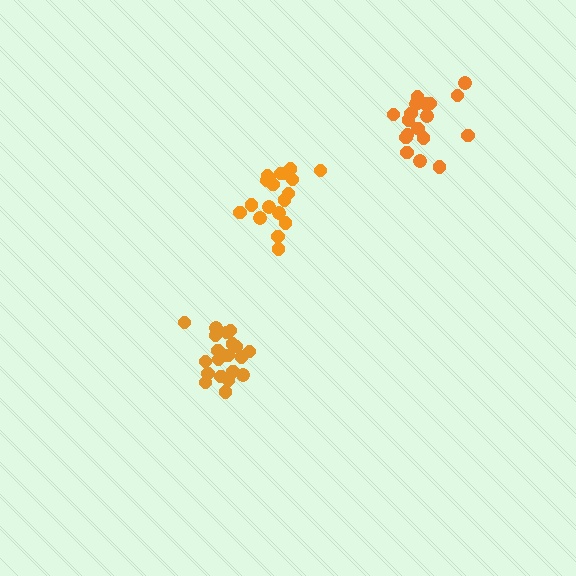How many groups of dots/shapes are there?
There are 3 groups.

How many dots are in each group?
Group 1: 19 dots, Group 2: 20 dots, Group 3: 18 dots (57 total).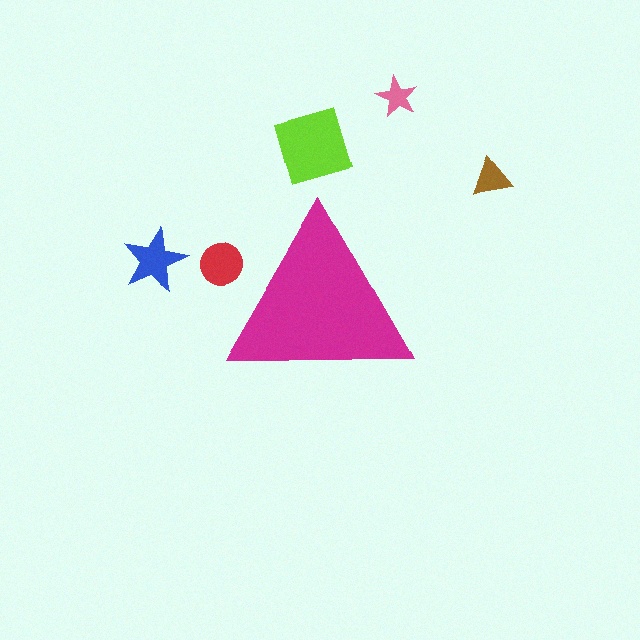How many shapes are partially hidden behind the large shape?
1 shape is partially hidden.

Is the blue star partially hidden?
No, the blue star is fully visible.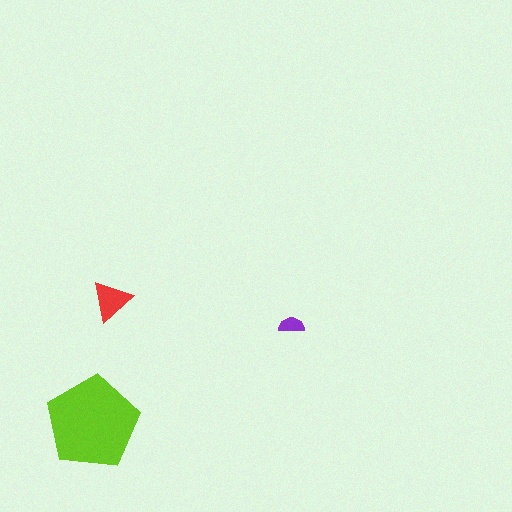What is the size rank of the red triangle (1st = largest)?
2nd.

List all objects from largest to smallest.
The lime pentagon, the red triangle, the purple semicircle.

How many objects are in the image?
There are 3 objects in the image.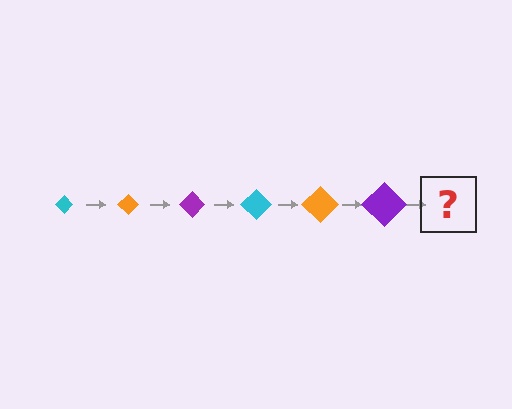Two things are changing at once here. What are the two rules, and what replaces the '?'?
The two rules are that the diamond grows larger each step and the color cycles through cyan, orange, and purple. The '?' should be a cyan diamond, larger than the previous one.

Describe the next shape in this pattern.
It should be a cyan diamond, larger than the previous one.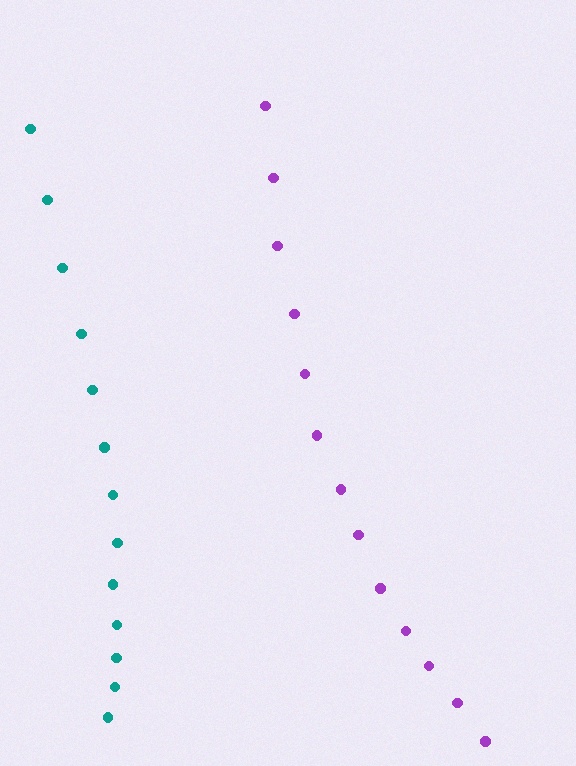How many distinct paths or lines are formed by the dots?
There are 2 distinct paths.